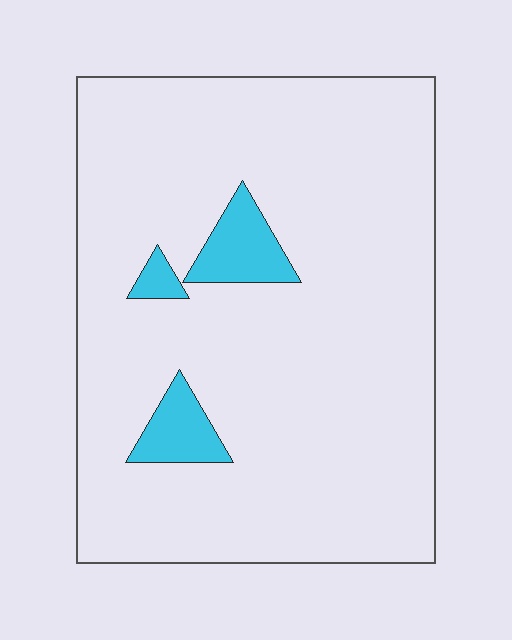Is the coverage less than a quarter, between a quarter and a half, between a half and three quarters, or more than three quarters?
Less than a quarter.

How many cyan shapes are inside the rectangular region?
3.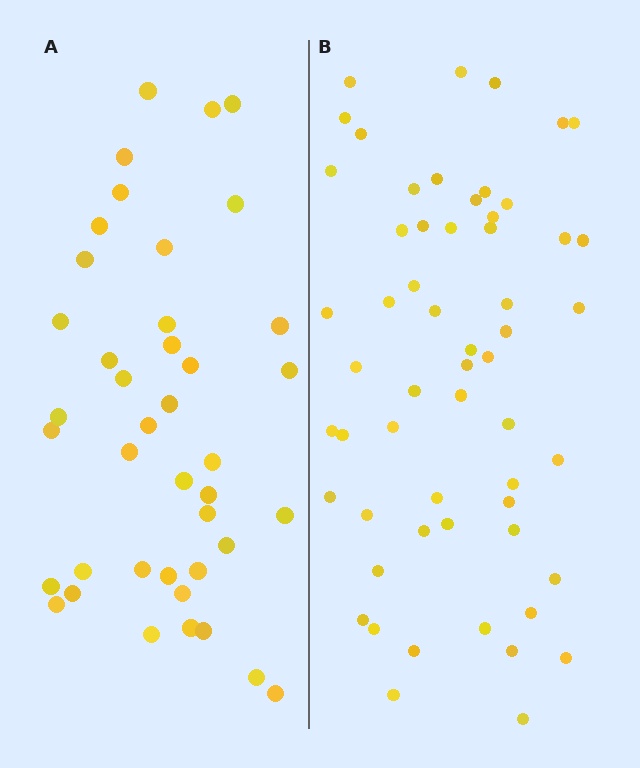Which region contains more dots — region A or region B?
Region B (the right region) has more dots.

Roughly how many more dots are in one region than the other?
Region B has approximately 15 more dots than region A.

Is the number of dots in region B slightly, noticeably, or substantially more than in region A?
Region B has noticeably more, but not dramatically so. The ratio is roughly 1.4 to 1.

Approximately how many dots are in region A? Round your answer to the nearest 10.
About 40 dots. (The exact count is 41, which rounds to 40.)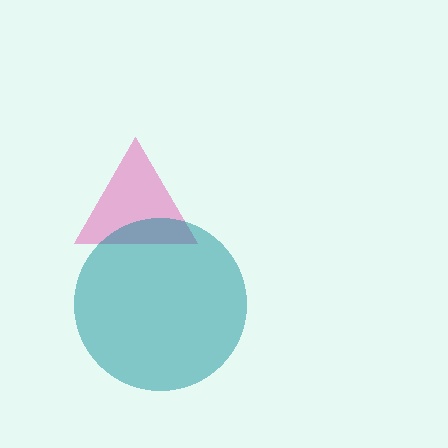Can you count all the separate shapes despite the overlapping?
Yes, there are 2 separate shapes.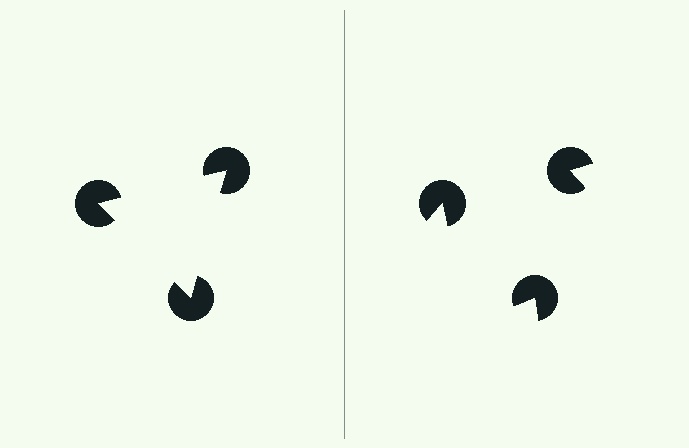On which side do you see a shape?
An illusory triangle appears on the left side. On the right side the wedge cuts are rotated, so no coherent shape forms.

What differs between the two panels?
The pac-man discs are positioned identically on both sides; only the wedge orientations differ. On the left they align to a triangle; on the right they are misaligned.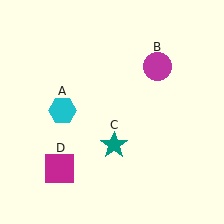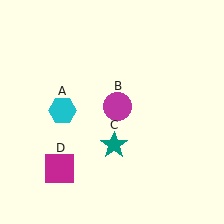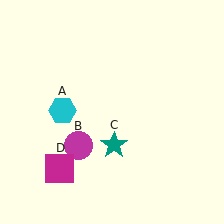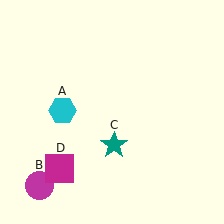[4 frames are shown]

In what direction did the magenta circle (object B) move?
The magenta circle (object B) moved down and to the left.